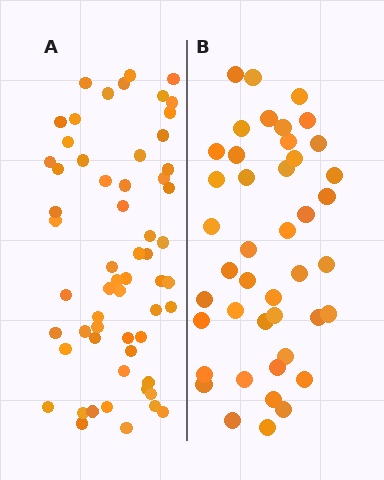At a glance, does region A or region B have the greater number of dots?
Region A (the left region) has more dots.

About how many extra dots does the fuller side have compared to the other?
Region A has approximately 15 more dots than region B.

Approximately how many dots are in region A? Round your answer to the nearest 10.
About 60 dots. (The exact count is 59, which rounds to 60.)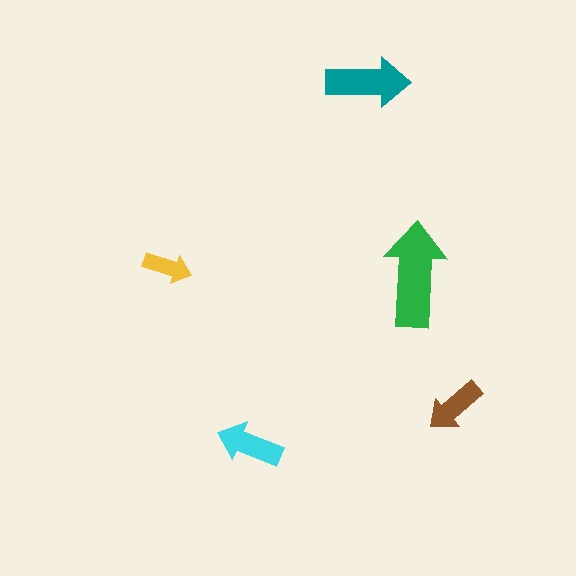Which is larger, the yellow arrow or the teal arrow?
The teal one.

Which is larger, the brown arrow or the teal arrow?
The teal one.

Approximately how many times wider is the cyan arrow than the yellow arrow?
About 1.5 times wider.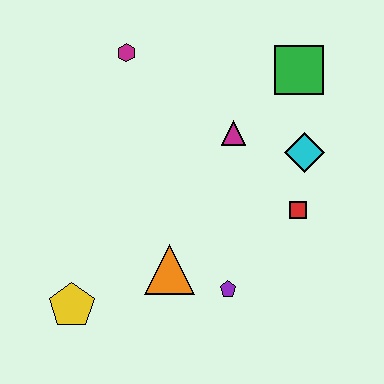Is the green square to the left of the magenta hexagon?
No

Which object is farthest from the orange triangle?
The green square is farthest from the orange triangle.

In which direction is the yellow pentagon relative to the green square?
The yellow pentagon is below the green square.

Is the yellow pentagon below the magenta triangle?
Yes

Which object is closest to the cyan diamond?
The red square is closest to the cyan diamond.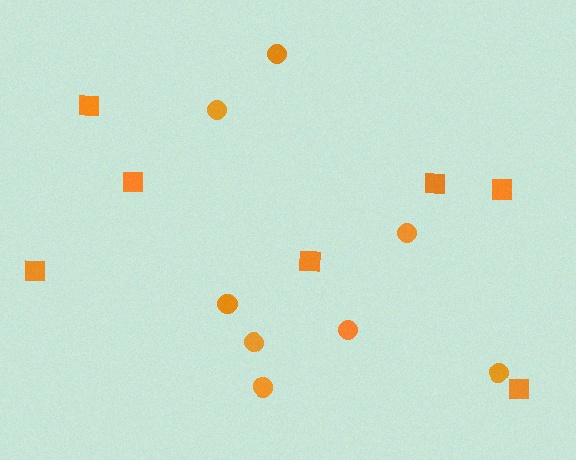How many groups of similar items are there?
There are 2 groups: one group of circles (8) and one group of squares (7).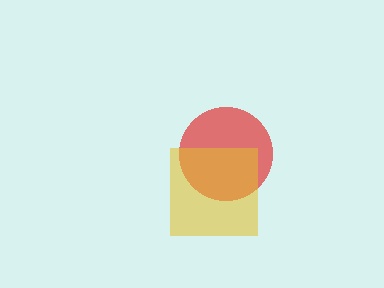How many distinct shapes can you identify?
There are 2 distinct shapes: a red circle, a yellow square.